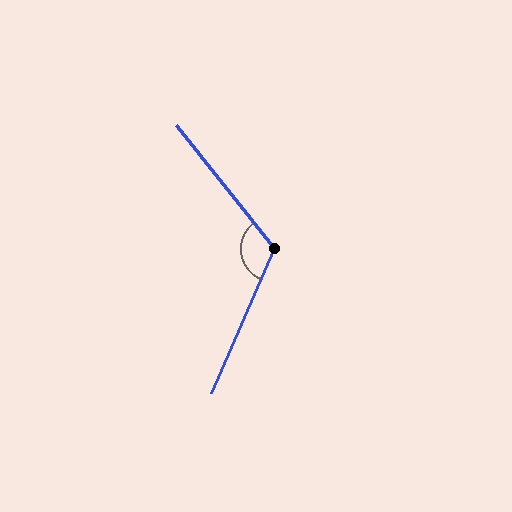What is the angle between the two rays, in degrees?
Approximately 118 degrees.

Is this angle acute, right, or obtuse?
It is obtuse.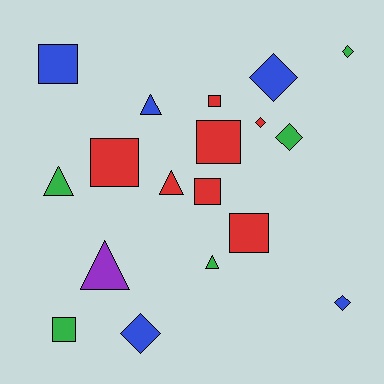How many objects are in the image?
There are 18 objects.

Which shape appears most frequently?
Square, with 7 objects.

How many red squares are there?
There are 5 red squares.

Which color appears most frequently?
Red, with 7 objects.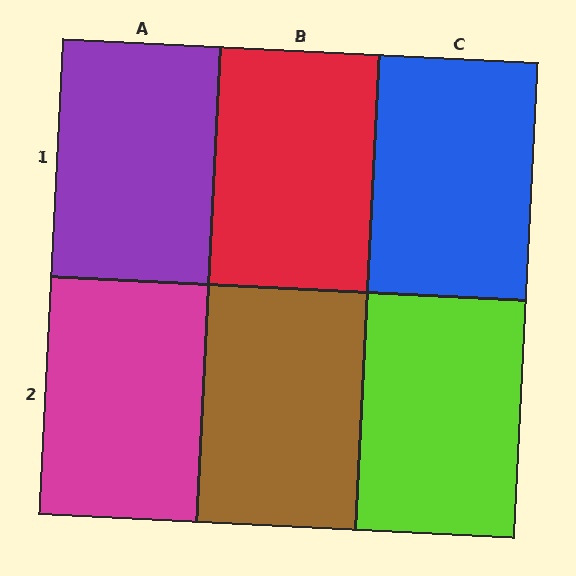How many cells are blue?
1 cell is blue.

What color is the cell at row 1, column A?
Purple.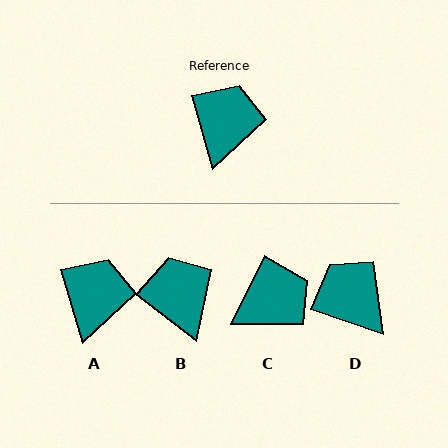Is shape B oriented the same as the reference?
No, it is off by about 36 degrees.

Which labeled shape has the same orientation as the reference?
A.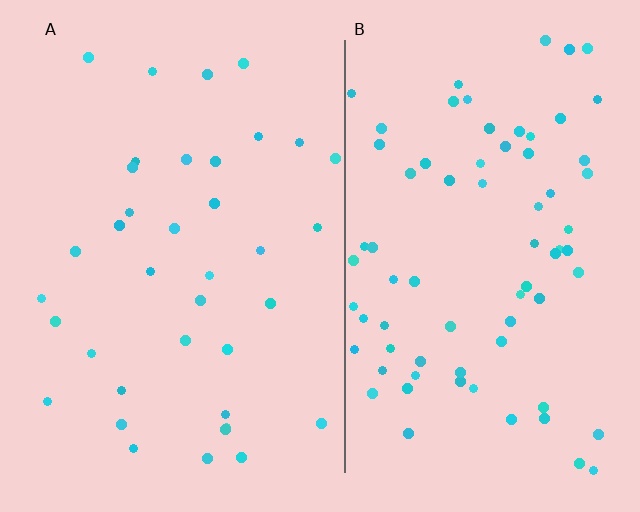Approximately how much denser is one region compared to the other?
Approximately 2.0× — region B over region A.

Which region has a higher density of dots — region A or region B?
B (the right).